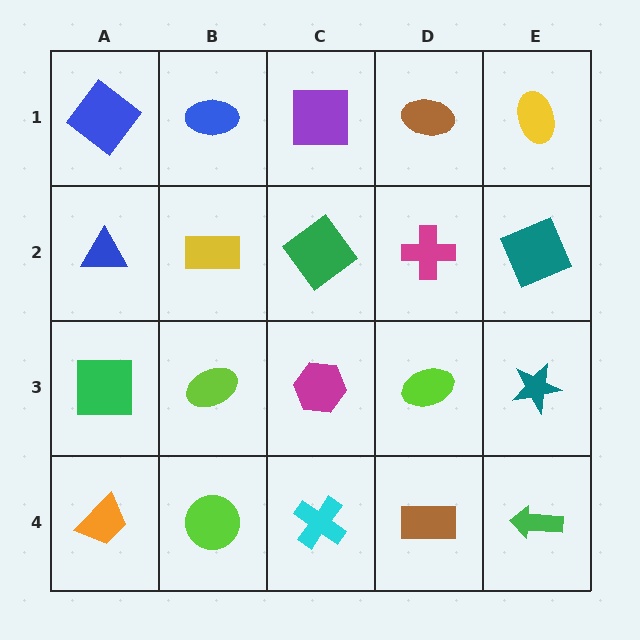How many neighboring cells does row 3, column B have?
4.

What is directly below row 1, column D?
A magenta cross.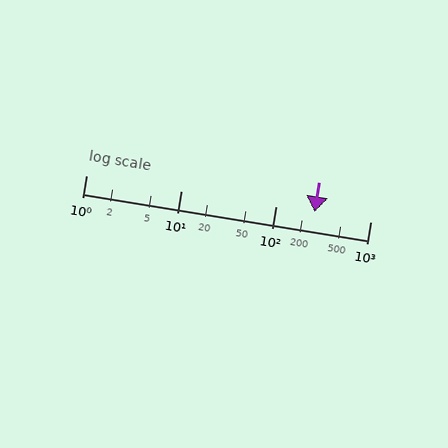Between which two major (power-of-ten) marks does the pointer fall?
The pointer is between 100 and 1000.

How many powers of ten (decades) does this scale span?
The scale spans 3 decades, from 1 to 1000.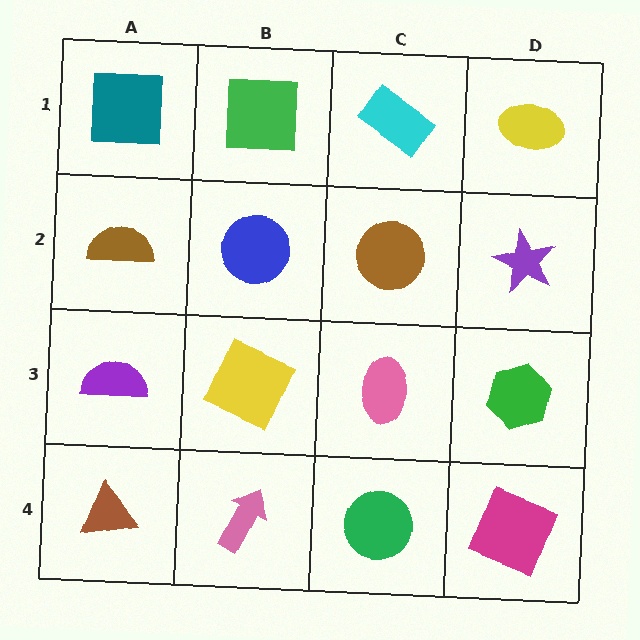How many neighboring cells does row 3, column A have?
3.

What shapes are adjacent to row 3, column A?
A brown semicircle (row 2, column A), a brown triangle (row 4, column A), a yellow square (row 3, column B).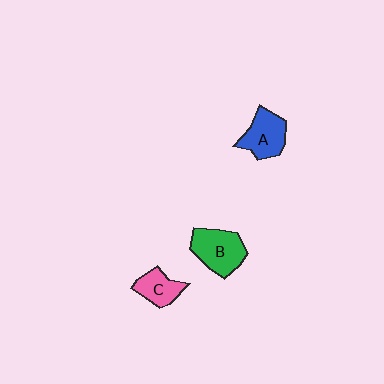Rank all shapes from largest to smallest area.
From largest to smallest: B (green), A (blue), C (pink).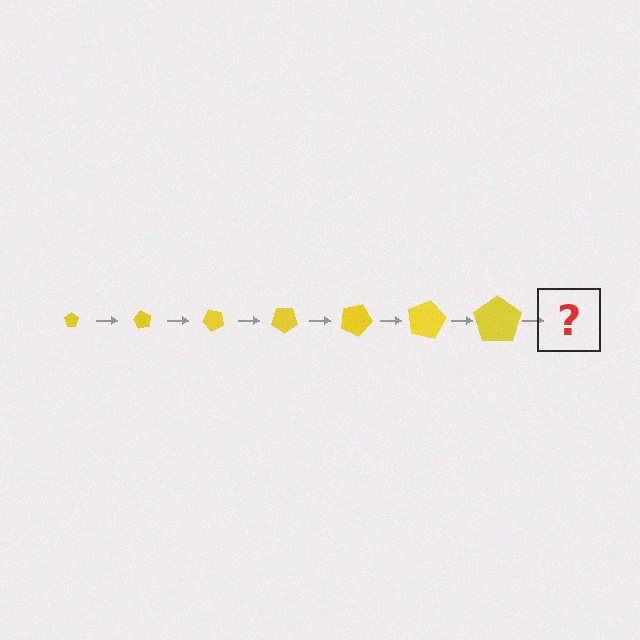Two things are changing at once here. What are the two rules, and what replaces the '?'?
The two rules are that the pentagon grows larger each step and it rotates 60 degrees each step. The '?' should be a pentagon, larger than the previous one and rotated 420 degrees from the start.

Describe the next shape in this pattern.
It should be a pentagon, larger than the previous one and rotated 420 degrees from the start.